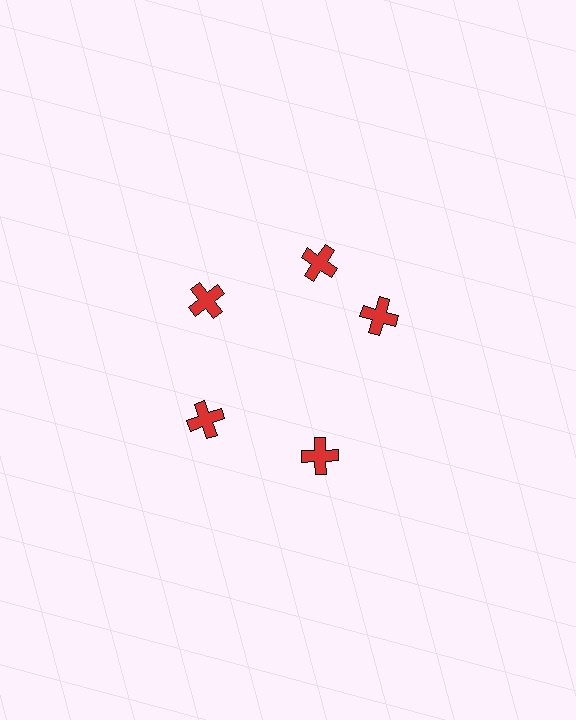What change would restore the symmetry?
The symmetry would be restored by rotating it back into even spacing with its neighbors so that all 5 crosses sit at equal angles and equal distance from the center.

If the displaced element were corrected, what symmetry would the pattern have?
It would have 5-fold rotational symmetry — the pattern would map onto itself every 72 degrees.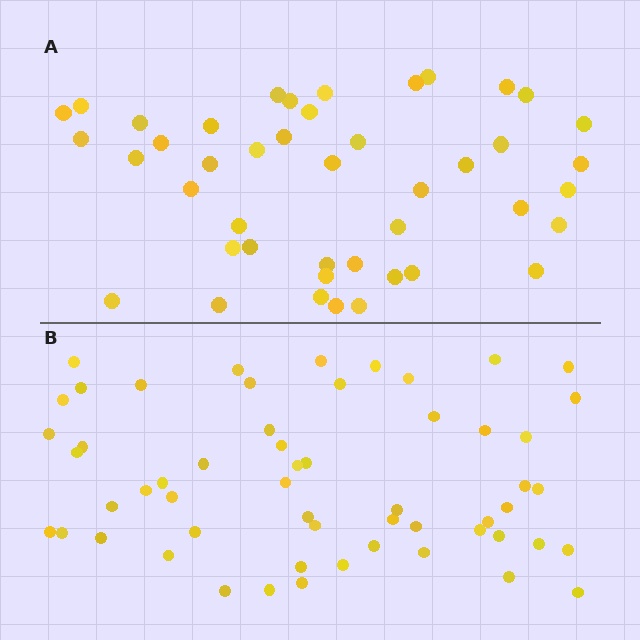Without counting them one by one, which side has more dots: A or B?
Region B (the bottom region) has more dots.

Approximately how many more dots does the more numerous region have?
Region B has roughly 12 or so more dots than region A.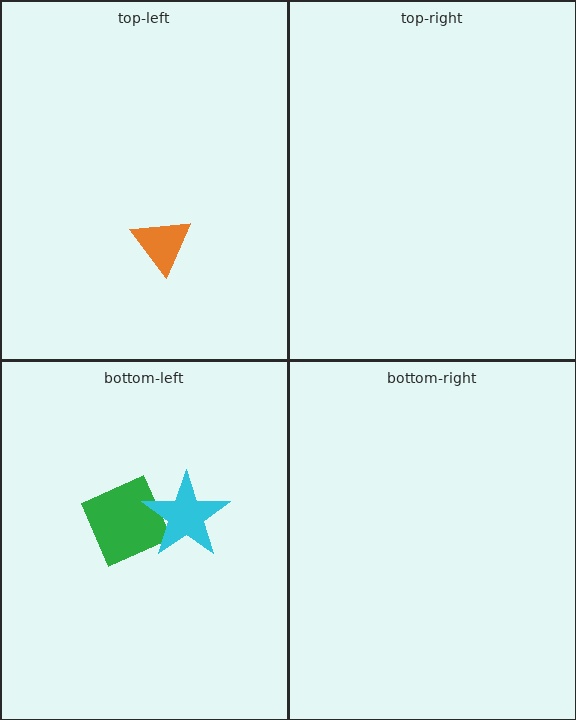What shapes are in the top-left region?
The orange triangle.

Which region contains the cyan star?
The bottom-left region.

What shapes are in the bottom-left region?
The green square, the cyan star.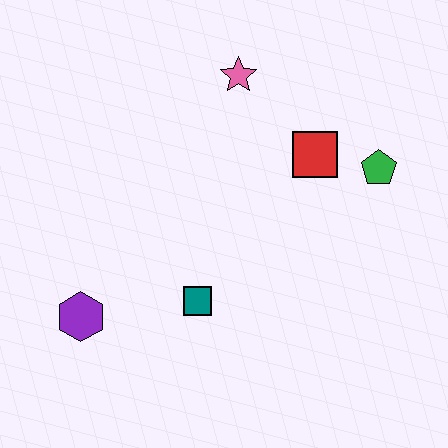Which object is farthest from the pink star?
The purple hexagon is farthest from the pink star.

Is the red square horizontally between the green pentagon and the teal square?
Yes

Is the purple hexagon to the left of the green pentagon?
Yes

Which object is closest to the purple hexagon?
The teal square is closest to the purple hexagon.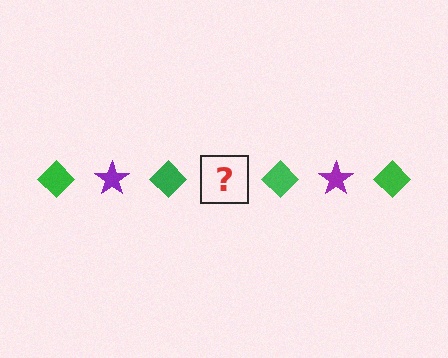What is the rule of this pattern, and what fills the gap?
The rule is that the pattern alternates between green diamond and purple star. The gap should be filled with a purple star.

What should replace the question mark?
The question mark should be replaced with a purple star.